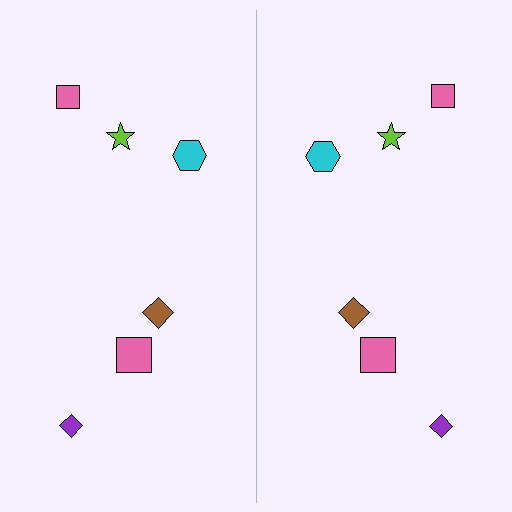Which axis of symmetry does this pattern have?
The pattern has a vertical axis of symmetry running through the center of the image.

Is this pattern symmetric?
Yes, this pattern has bilateral (reflection) symmetry.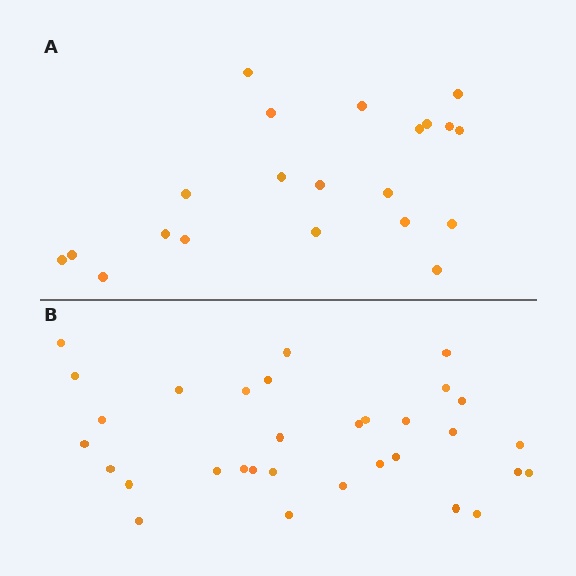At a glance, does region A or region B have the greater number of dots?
Region B (the bottom region) has more dots.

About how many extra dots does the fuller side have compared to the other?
Region B has roughly 12 or so more dots than region A.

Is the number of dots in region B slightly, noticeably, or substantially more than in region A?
Region B has substantially more. The ratio is roughly 1.5 to 1.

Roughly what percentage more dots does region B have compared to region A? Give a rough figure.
About 50% more.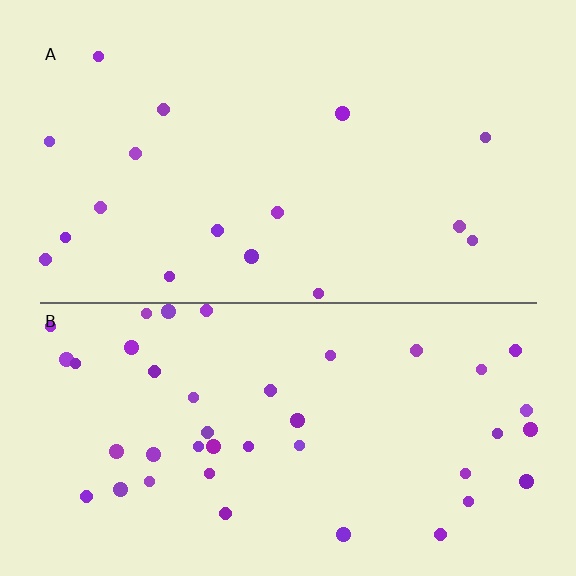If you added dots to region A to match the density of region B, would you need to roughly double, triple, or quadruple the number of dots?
Approximately double.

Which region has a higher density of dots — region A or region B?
B (the bottom).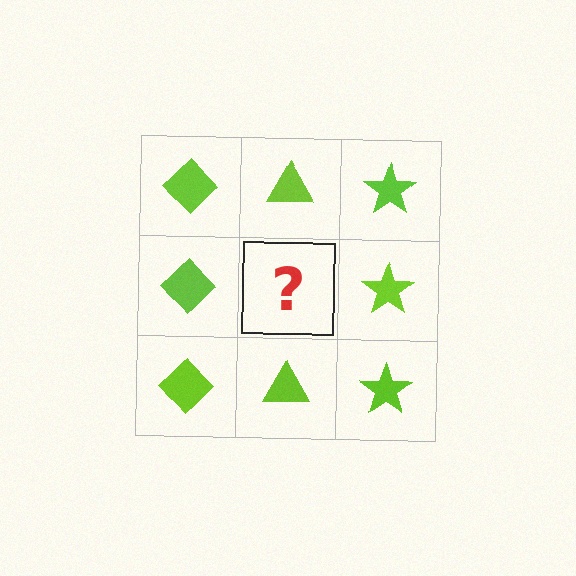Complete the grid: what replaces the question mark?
The question mark should be replaced with a lime triangle.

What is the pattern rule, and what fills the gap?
The rule is that each column has a consistent shape. The gap should be filled with a lime triangle.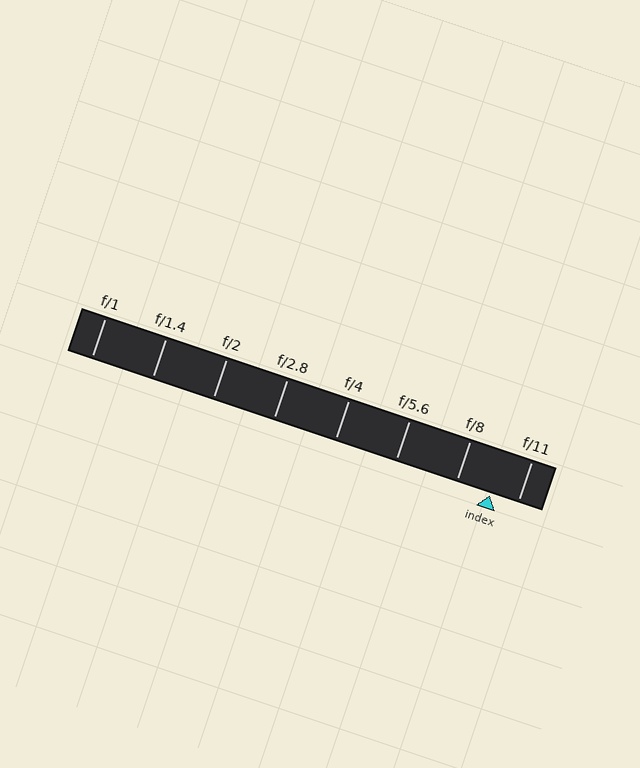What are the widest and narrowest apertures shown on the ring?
The widest aperture shown is f/1 and the narrowest is f/11.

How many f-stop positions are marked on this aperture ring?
There are 8 f-stop positions marked.